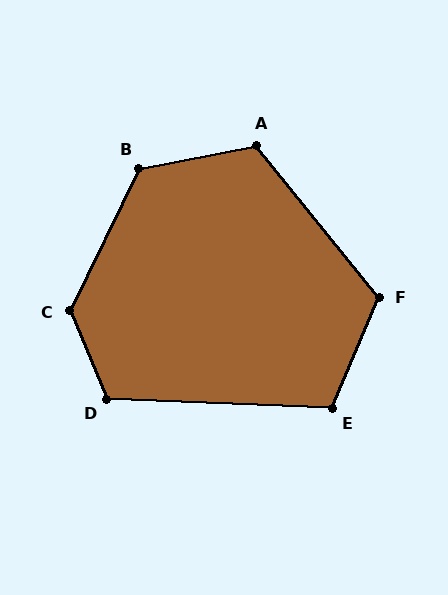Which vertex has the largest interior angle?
C, at approximately 131 degrees.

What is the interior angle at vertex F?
Approximately 118 degrees (obtuse).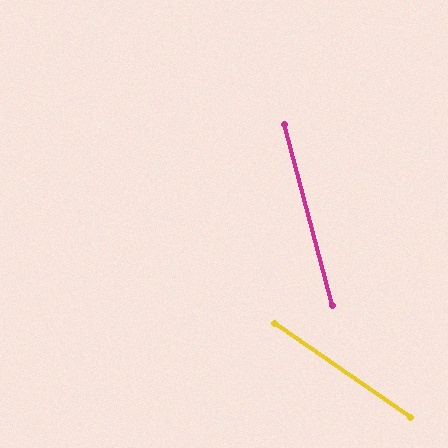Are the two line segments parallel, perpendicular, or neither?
Neither parallel nor perpendicular — they differ by about 40°.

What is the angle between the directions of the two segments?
Approximately 40 degrees.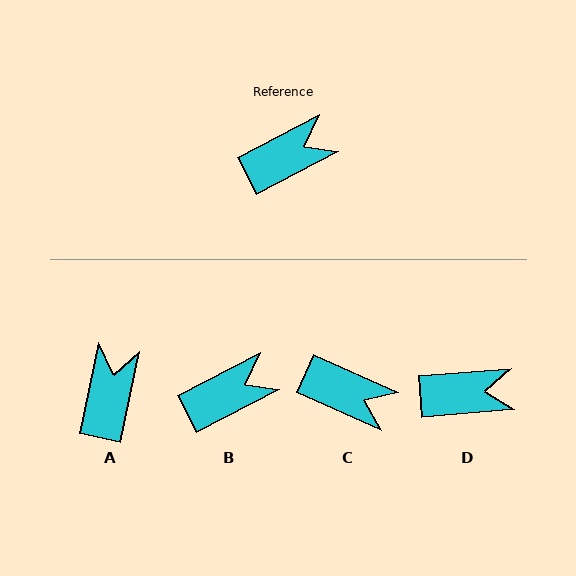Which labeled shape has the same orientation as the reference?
B.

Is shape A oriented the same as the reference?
No, it is off by about 51 degrees.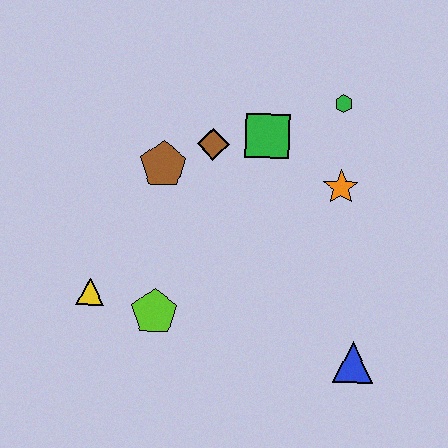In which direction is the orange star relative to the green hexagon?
The orange star is below the green hexagon.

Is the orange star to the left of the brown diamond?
No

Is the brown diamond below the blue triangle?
No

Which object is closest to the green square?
The brown diamond is closest to the green square.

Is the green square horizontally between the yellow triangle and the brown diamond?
No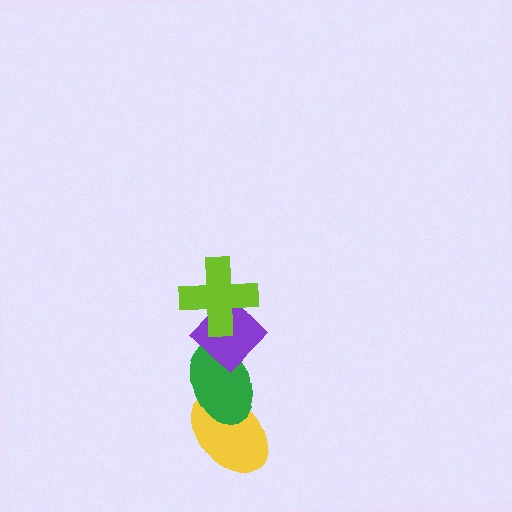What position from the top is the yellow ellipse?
The yellow ellipse is 4th from the top.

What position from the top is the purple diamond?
The purple diamond is 2nd from the top.